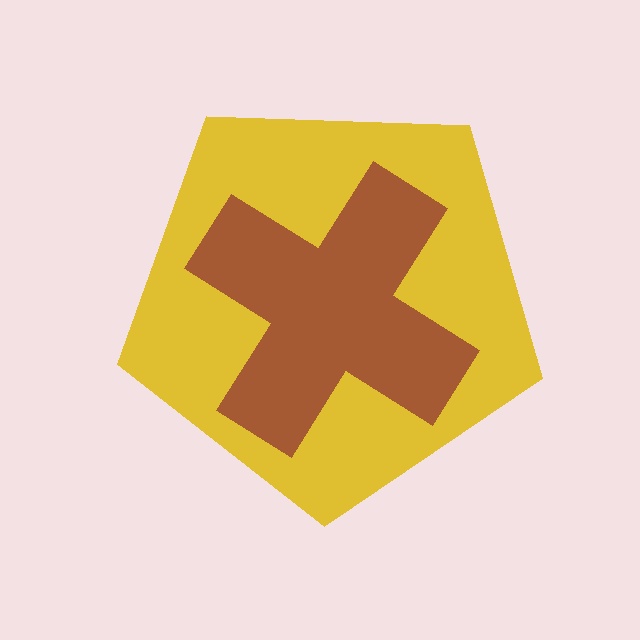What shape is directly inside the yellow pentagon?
The brown cross.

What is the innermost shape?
The brown cross.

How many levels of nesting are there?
2.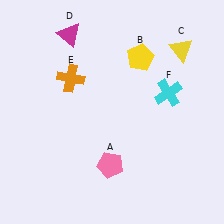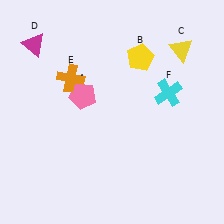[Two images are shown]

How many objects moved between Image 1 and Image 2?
2 objects moved between the two images.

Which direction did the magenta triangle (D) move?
The magenta triangle (D) moved left.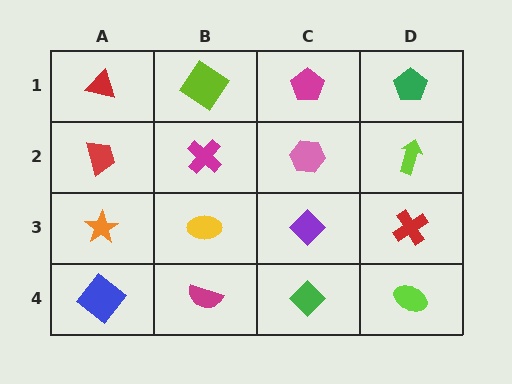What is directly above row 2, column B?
A lime diamond.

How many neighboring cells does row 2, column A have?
3.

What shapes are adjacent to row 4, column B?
A yellow ellipse (row 3, column B), a blue diamond (row 4, column A), a green diamond (row 4, column C).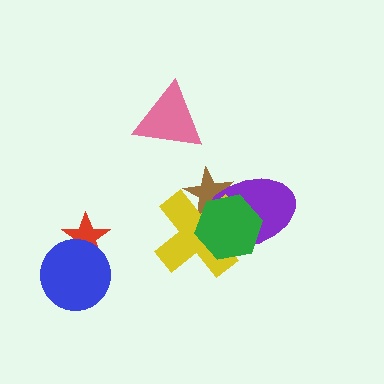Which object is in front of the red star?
The blue circle is in front of the red star.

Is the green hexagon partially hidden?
No, no other shape covers it.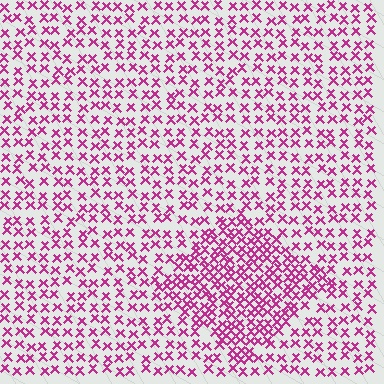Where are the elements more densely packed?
The elements are more densely packed inside the diamond boundary.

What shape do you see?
I see a diamond.